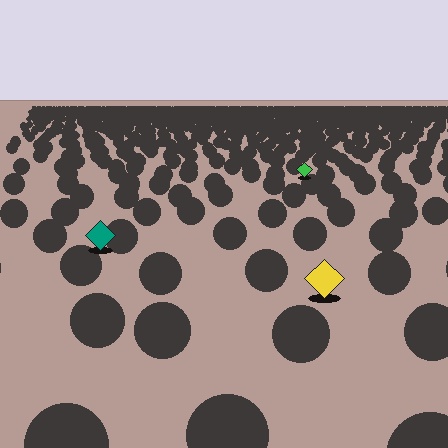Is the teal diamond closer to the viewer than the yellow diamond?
No. The yellow diamond is closer — you can tell from the texture gradient: the ground texture is coarser near it.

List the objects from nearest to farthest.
From nearest to farthest: the yellow diamond, the teal diamond, the green diamond.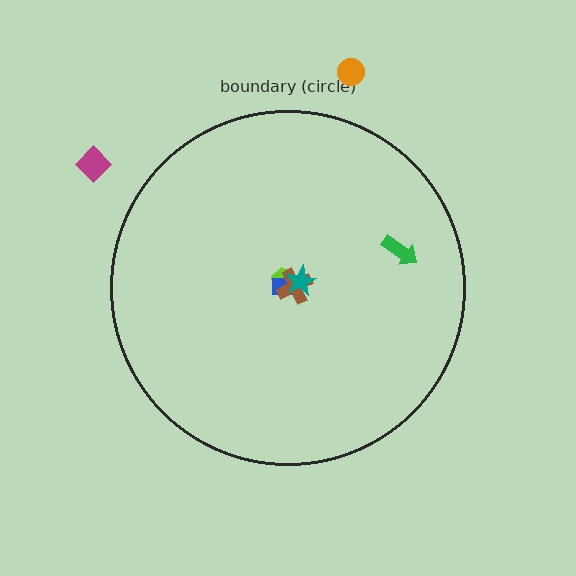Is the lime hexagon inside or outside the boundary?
Inside.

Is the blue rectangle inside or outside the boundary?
Inside.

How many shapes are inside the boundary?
5 inside, 2 outside.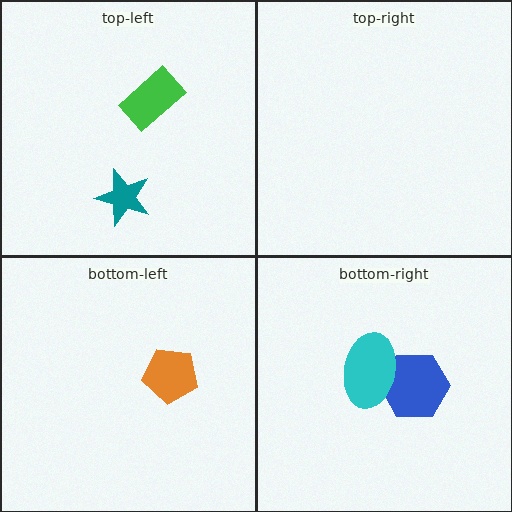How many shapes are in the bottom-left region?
1.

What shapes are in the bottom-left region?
The orange pentagon.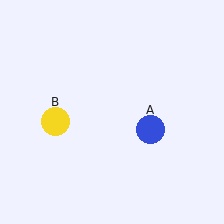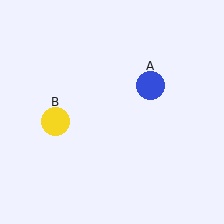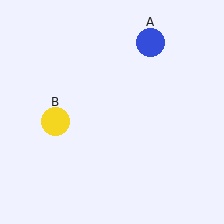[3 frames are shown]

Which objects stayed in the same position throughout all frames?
Yellow circle (object B) remained stationary.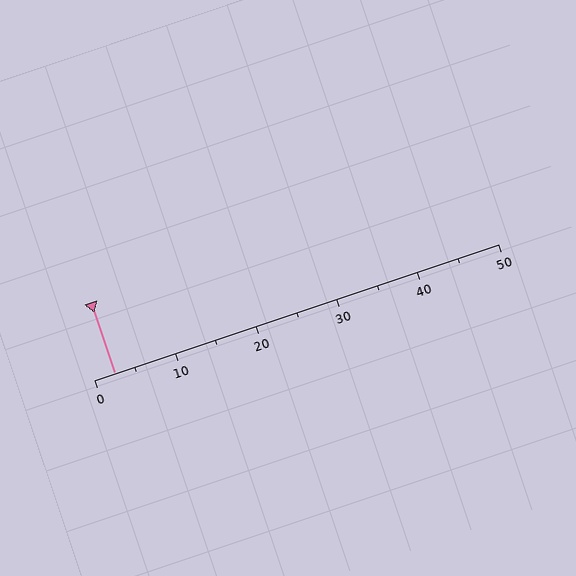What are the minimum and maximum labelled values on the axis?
The axis runs from 0 to 50.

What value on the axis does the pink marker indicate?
The marker indicates approximately 2.5.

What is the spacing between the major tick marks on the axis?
The major ticks are spaced 10 apart.